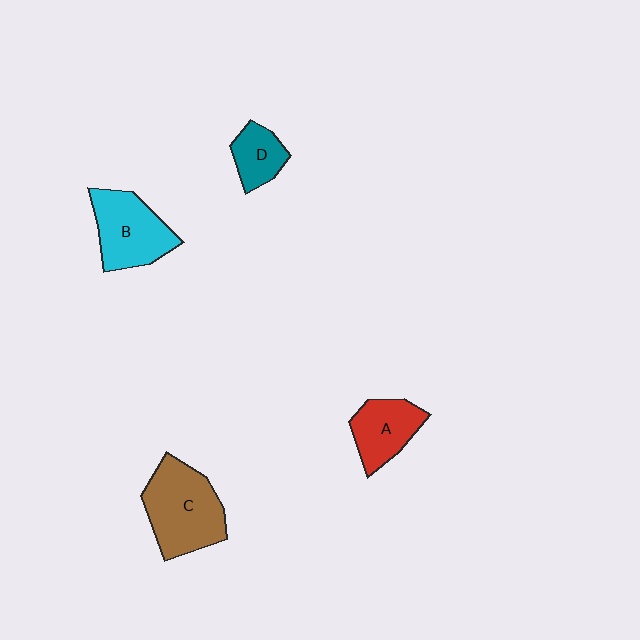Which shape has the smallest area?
Shape D (teal).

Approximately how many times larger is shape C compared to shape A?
Approximately 1.6 times.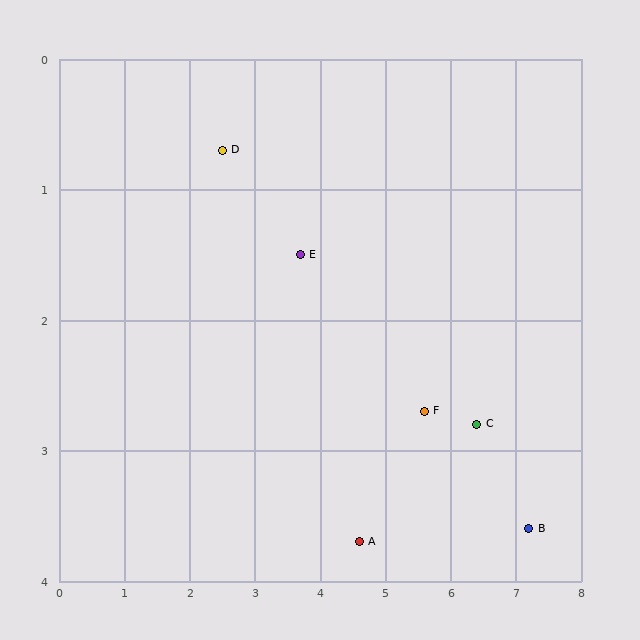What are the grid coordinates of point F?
Point F is at approximately (5.6, 2.7).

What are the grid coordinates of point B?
Point B is at approximately (7.2, 3.6).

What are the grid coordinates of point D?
Point D is at approximately (2.5, 0.7).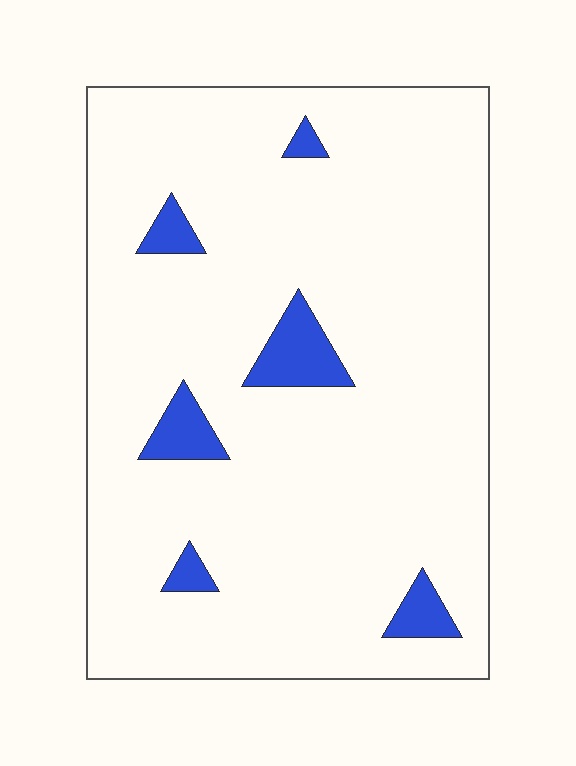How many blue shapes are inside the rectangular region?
6.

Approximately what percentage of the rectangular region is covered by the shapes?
Approximately 5%.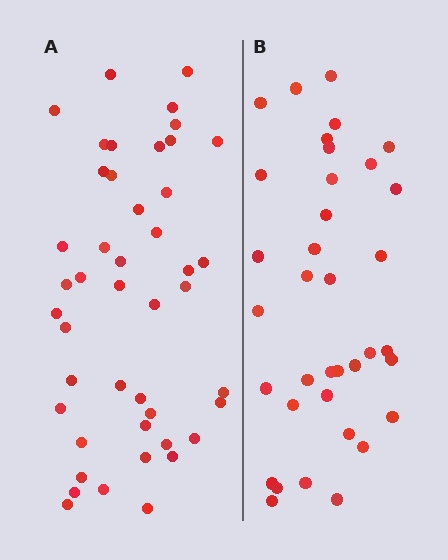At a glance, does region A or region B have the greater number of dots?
Region A (the left region) has more dots.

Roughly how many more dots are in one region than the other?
Region A has roughly 8 or so more dots than region B.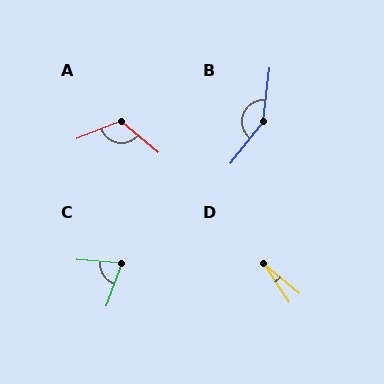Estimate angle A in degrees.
Approximately 118 degrees.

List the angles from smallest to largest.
D (17°), C (74°), A (118°), B (150°).